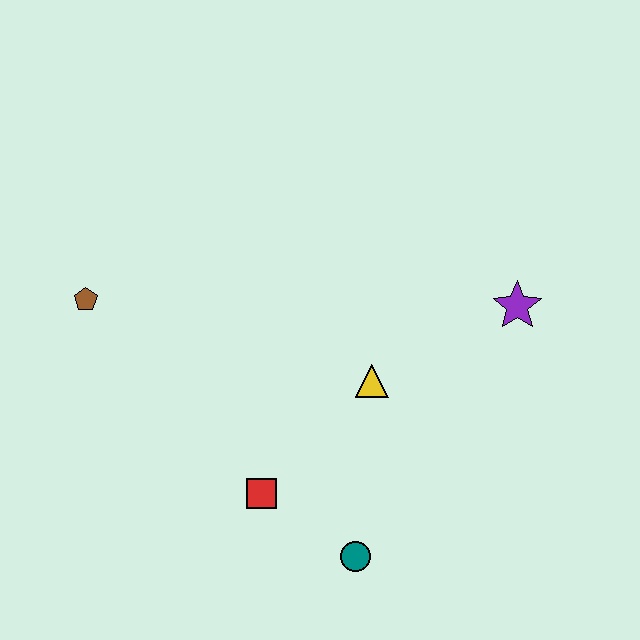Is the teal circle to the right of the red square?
Yes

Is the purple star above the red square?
Yes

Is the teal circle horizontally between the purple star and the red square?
Yes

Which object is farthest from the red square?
The purple star is farthest from the red square.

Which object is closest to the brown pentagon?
The red square is closest to the brown pentagon.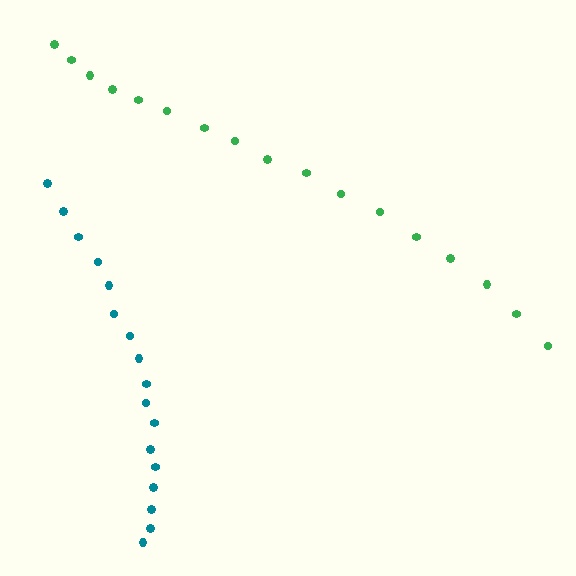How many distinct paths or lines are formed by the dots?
There are 2 distinct paths.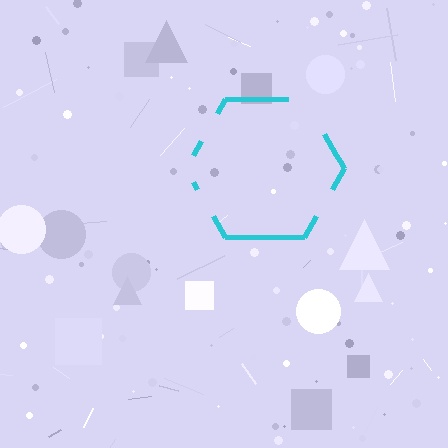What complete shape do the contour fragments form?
The contour fragments form a hexagon.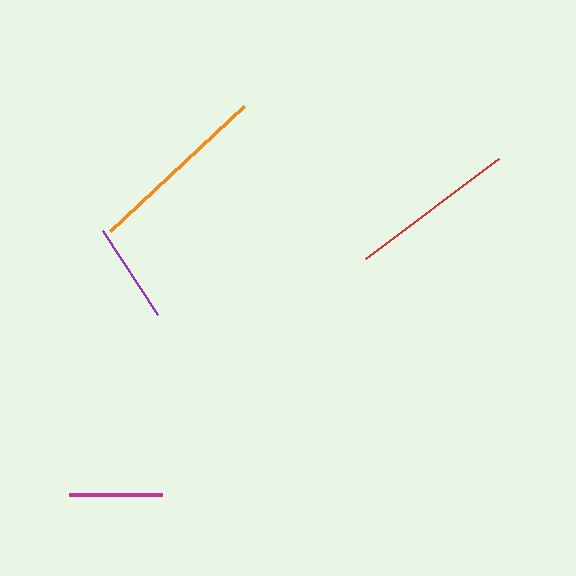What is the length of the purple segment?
The purple segment is approximately 100 pixels long.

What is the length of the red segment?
The red segment is approximately 166 pixels long.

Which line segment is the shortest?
The magenta line is the shortest at approximately 93 pixels.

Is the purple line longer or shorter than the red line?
The red line is longer than the purple line.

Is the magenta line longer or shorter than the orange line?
The orange line is longer than the magenta line.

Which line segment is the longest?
The orange line is the longest at approximately 183 pixels.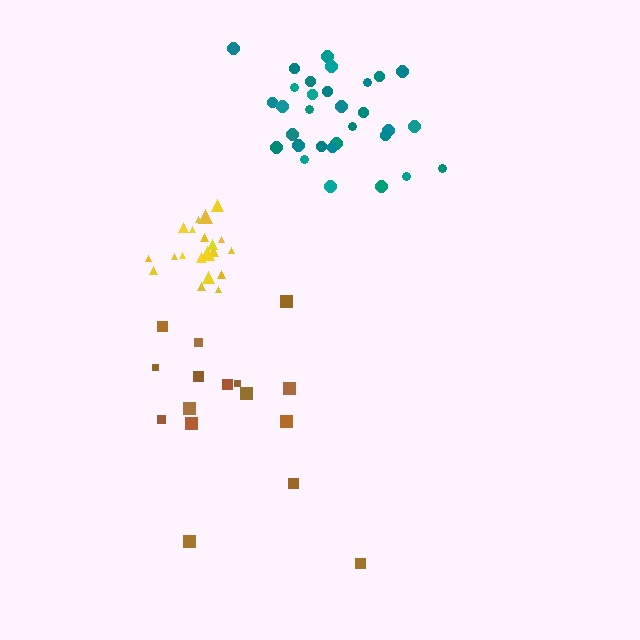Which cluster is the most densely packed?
Yellow.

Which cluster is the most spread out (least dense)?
Brown.